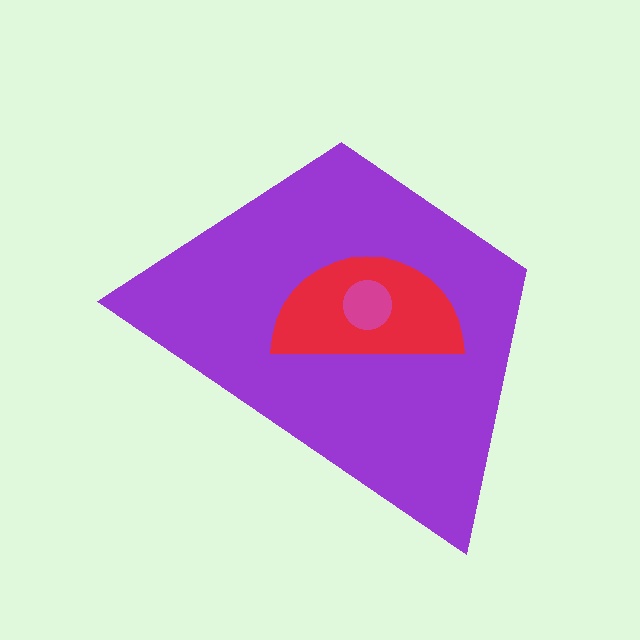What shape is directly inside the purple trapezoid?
The red semicircle.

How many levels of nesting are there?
3.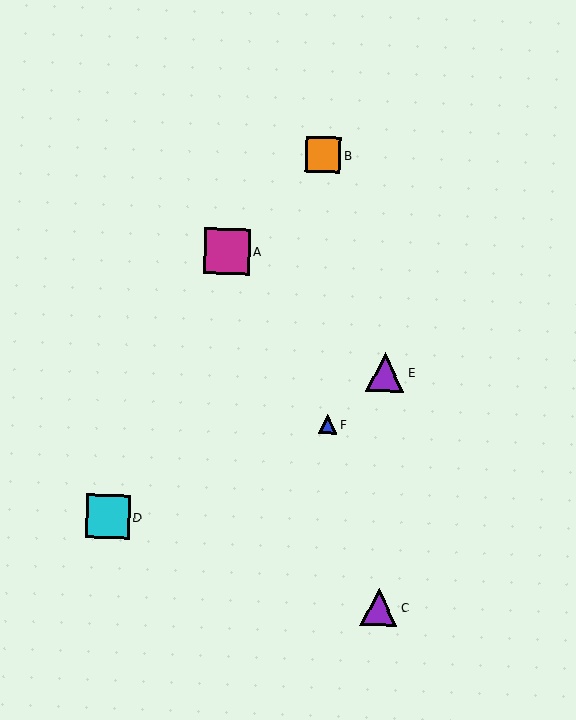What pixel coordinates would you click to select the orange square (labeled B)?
Click at (323, 155) to select the orange square B.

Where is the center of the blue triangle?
The center of the blue triangle is at (328, 424).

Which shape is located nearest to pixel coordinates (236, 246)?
The magenta square (labeled A) at (227, 251) is nearest to that location.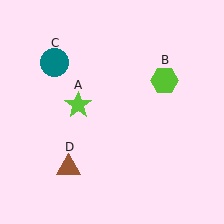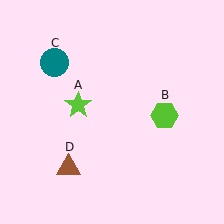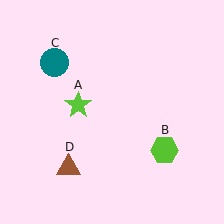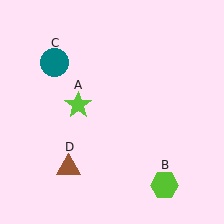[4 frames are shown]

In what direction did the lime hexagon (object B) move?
The lime hexagon (object B) moved down.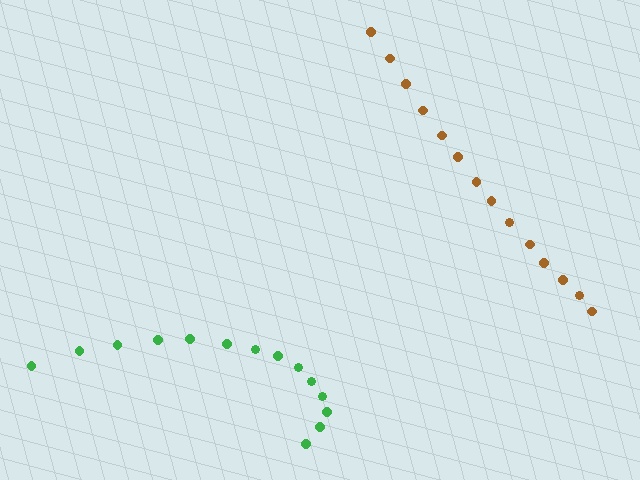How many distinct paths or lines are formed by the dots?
There are 2 distinct paths.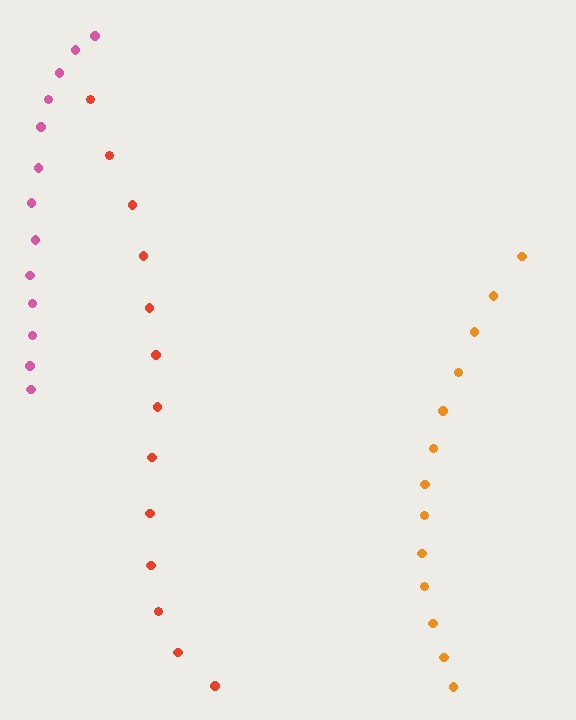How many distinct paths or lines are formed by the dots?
There are 3 distinct paths.